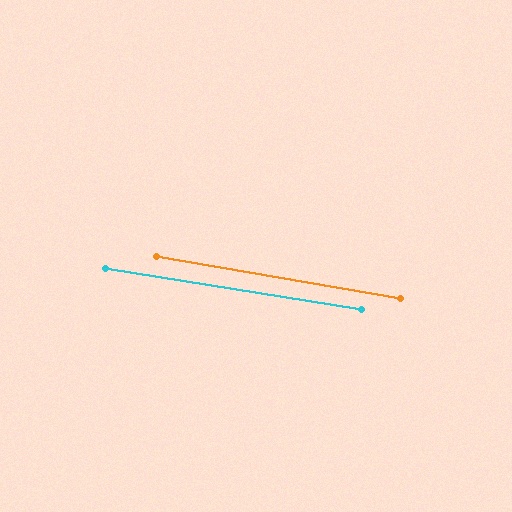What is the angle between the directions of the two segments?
Approximately 1 degree.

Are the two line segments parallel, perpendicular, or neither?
Parallel — their directions differ by only 0.8°.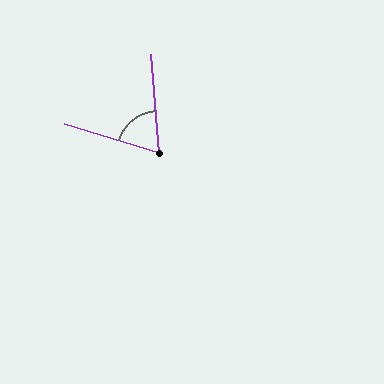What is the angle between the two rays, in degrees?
Approximately 69 degrees.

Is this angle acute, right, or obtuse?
It is acute.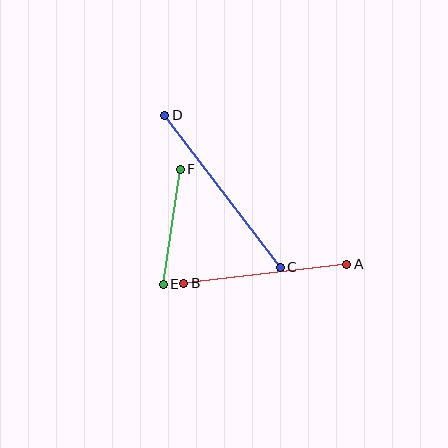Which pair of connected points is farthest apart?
Points C and D are farthest apart.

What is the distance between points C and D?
The distance is approximately 190 pixels.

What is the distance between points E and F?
The distance is approximately 116 pixels.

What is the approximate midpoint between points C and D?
The midpoint is at approximately (223, 191) pixels.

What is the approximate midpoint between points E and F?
The midpoint is at approximately (172, 227) pixels.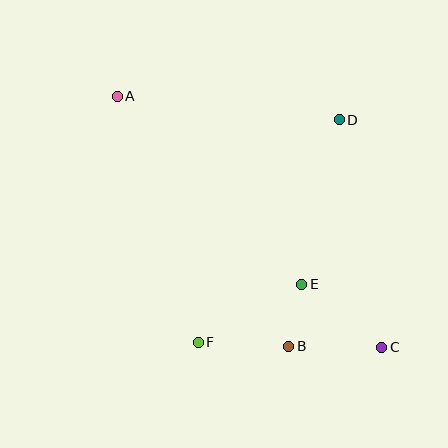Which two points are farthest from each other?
Points A and C are farthest from each other.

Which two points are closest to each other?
Points B and E are closest to each other.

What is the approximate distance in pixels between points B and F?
The distance between B and F is approximately 91 pixels.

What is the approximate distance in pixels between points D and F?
The distance between D and F is approximately 263 pixels.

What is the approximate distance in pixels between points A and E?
The distance between A and E is approximately 263 pixels.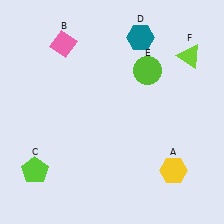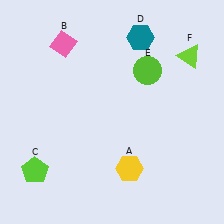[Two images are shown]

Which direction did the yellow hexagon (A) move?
The yellow hexagon (A) moved left.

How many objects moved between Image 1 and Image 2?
1 object moved between the two images.